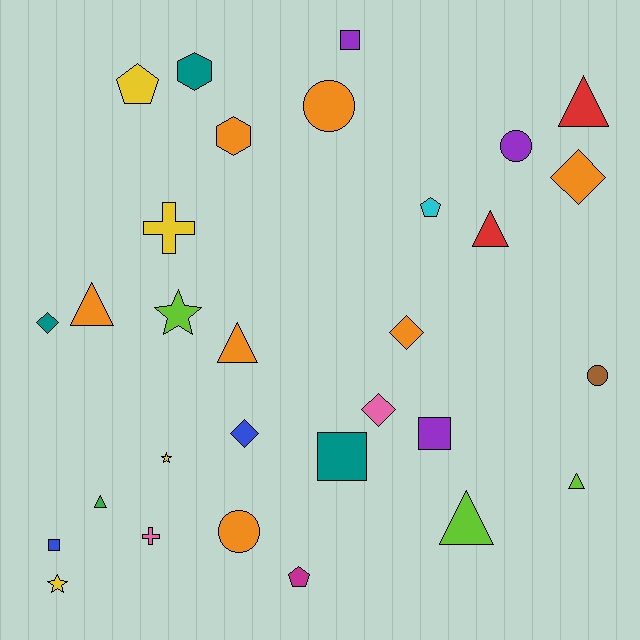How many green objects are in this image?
There is 1 green object.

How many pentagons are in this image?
There are 3 pentagons.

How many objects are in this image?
There are 30 objects.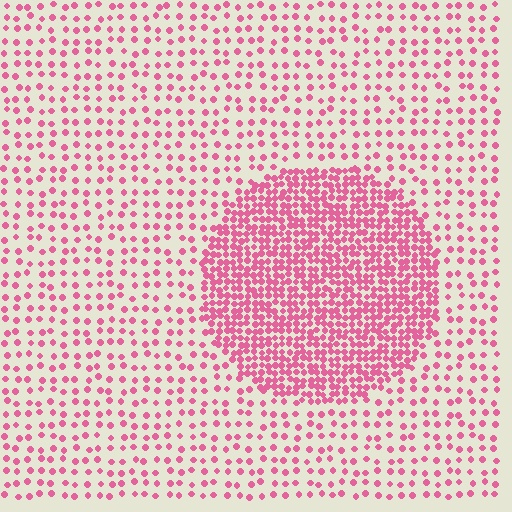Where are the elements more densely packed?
The elements are more densely packed inside the circle boundary.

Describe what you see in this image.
The image contains small pink elements arranged at two different densities. A circle-shaped region is visible where the elements are more densely packed than the surrounding area.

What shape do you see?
I see a circle.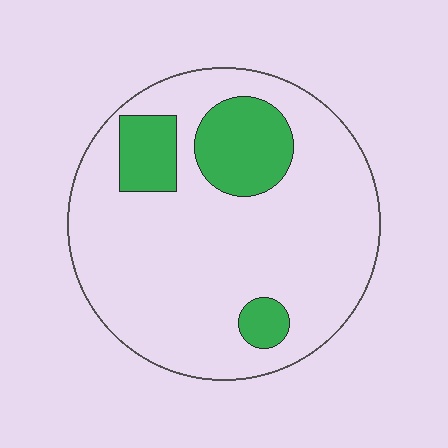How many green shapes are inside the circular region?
3.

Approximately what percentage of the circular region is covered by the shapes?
Approximately 20%.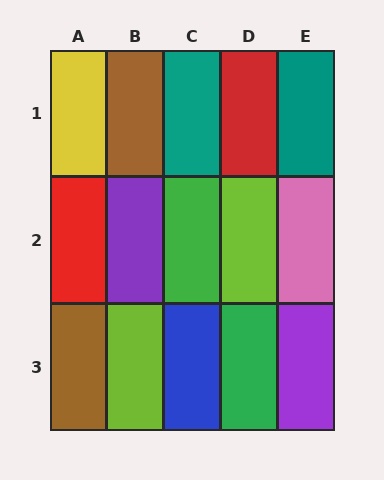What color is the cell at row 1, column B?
Brown.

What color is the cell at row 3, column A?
Brown.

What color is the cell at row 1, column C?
Teal.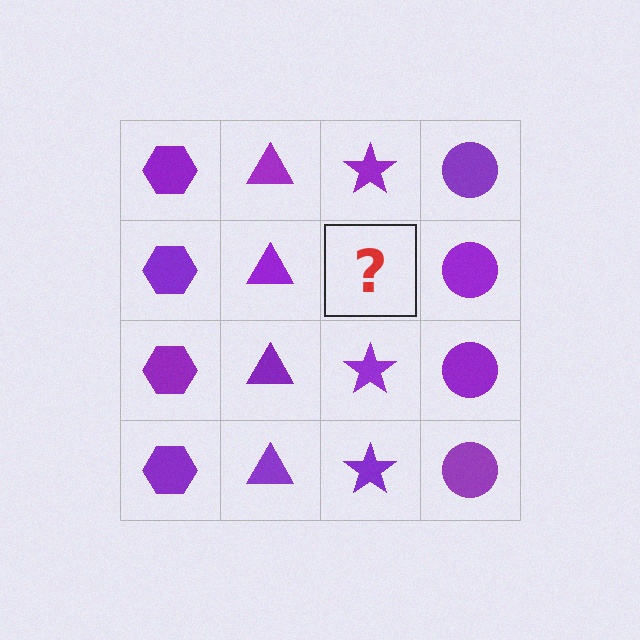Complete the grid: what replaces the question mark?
The question mark should be replaced with a purple star.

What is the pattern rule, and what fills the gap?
The rule is that each column has a consistent shape. The gap should be filled with a purple star.